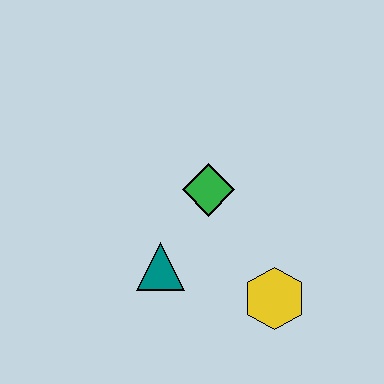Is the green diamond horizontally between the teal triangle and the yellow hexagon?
Yes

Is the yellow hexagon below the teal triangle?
Yes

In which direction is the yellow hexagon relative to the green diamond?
The yellow hexagon is below the green diamond.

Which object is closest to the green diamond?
The teal triangle is closest to the green diamond.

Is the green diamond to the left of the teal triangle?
No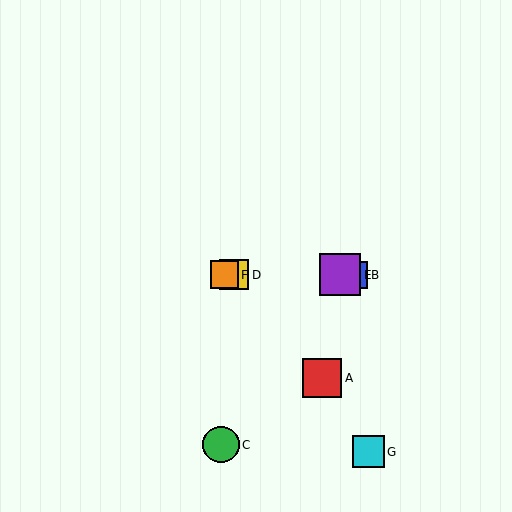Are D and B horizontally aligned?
Yes, both are at y≈275.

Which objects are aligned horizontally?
Objects B, D, E, F are aligned horizontally.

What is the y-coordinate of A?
Object A is at y≈378.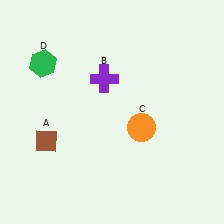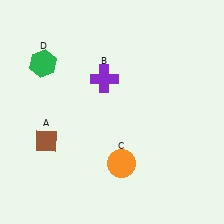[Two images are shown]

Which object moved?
The orange circle (C) moved down.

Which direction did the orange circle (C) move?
The orange circle (C) moved down.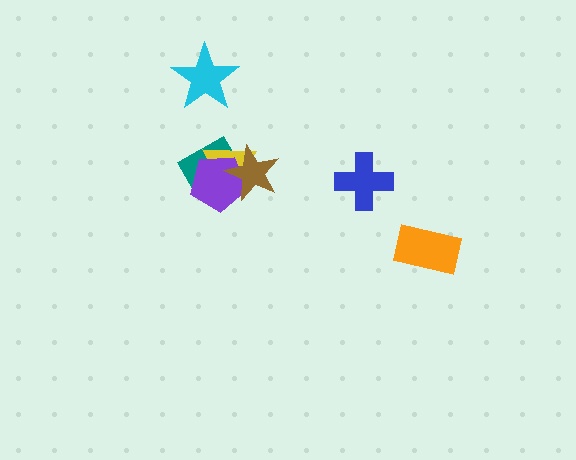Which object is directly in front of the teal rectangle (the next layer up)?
The yellow triangle is directly in front of the teal rectangle.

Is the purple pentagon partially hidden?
Yes, it is partially covered by another shape.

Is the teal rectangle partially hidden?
Yes, it is partially covered by another shape.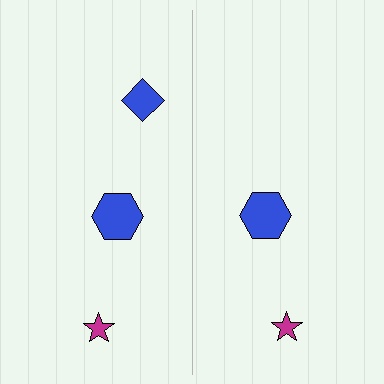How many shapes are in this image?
There are 5 shapes in this image.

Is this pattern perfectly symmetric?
No, the pattern is not perfectly symmetric. A blue diamond is missing from the right side.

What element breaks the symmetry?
A blue diamond is missing from the right side.